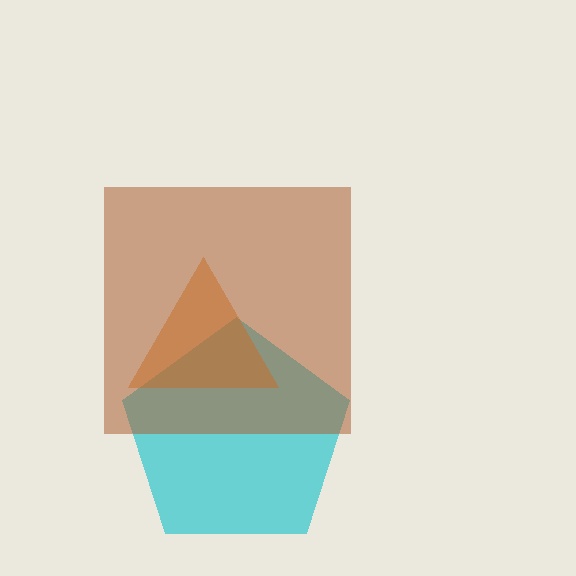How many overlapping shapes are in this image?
There are 3 overlapping shapes in the image.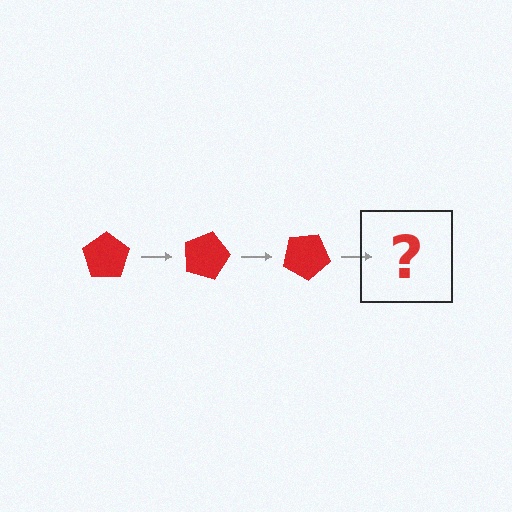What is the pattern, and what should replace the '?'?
The pattern is that the pentagon rotates 15 degrees each step. The '?' should be a red pentagon rotated 45 degrees.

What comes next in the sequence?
The next element should be a red pentagon rotated 45 degrees.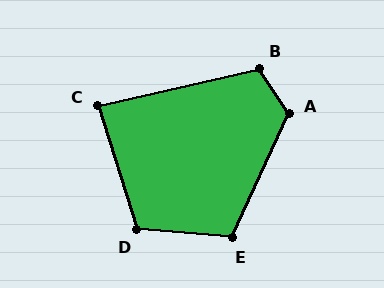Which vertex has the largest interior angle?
A, at approximately 123 degrees.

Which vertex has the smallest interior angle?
C, at approximately 86 degrees.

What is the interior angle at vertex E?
Approximately 110 degrees (obtuse).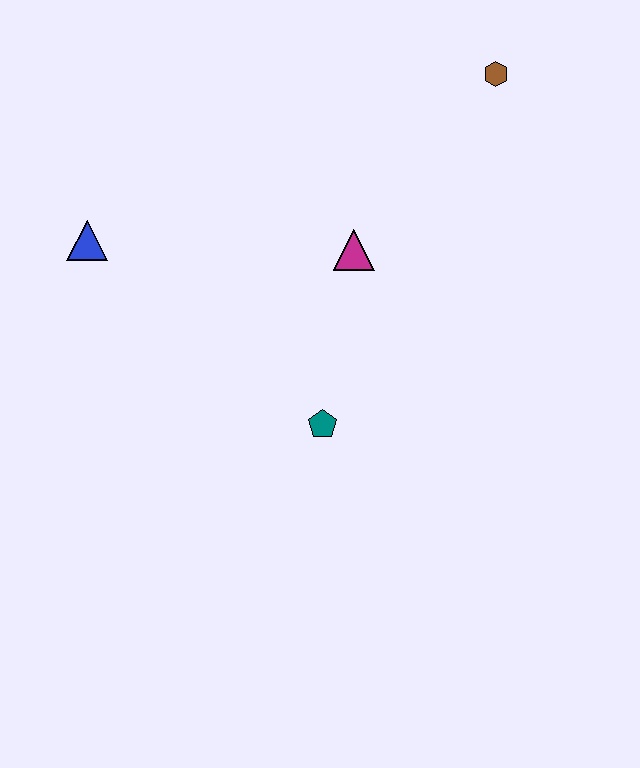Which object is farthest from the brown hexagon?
The blue triangle is farthest from the brown hexagon.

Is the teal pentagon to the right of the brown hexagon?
No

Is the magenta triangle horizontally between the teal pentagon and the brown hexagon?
Yes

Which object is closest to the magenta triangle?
The teal pentagon is closest to the magenta triangle.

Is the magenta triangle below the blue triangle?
Yes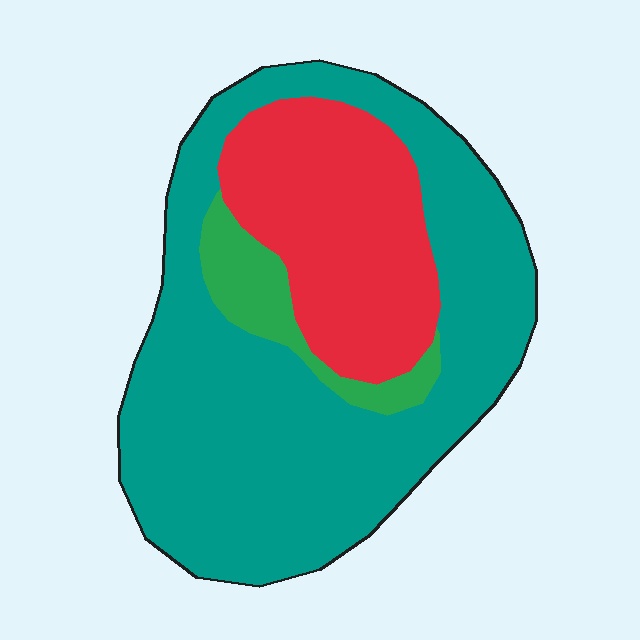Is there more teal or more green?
Teal.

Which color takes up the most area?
Teal, at roughly 65%.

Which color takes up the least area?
Green, at roughly 10%.